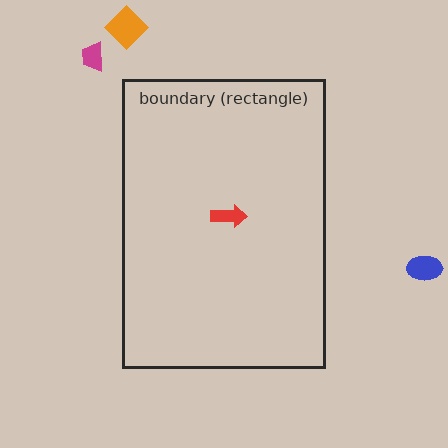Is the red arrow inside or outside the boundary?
Inside.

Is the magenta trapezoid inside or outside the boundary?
Outside.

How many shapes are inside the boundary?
1 inside, 3 outside.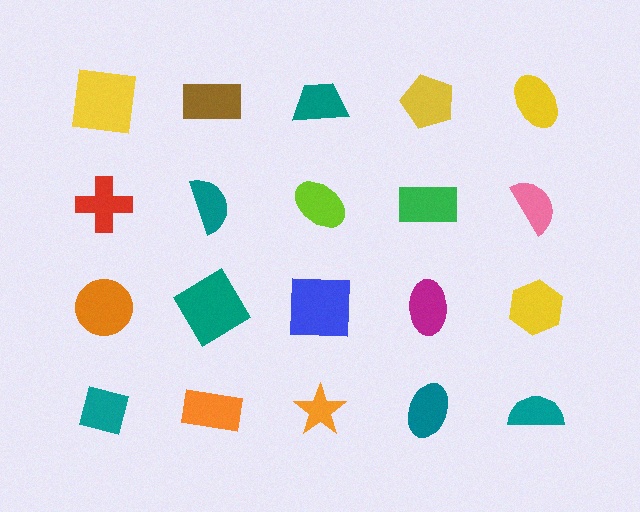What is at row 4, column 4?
A teal ellipse.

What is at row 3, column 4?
A magenta ellipse.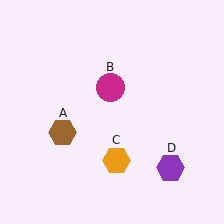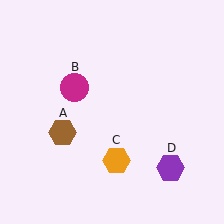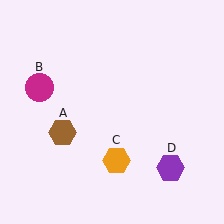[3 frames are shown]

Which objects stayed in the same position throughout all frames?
Brown hexagon (object A) and orange hexagon (object C) and purple hexagon (object D) remained stationary.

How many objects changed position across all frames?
1 object changed position: magenta circle (object B).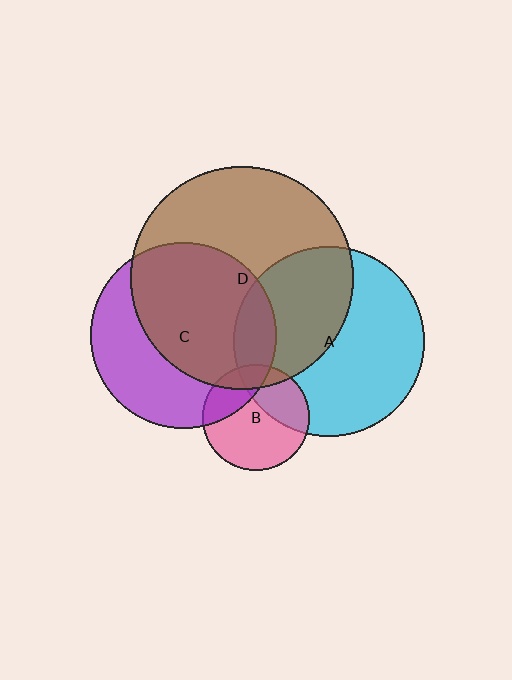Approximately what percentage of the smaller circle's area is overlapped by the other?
Approximately 35%.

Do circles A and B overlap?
Yes.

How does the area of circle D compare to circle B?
Approximately 4.4 times.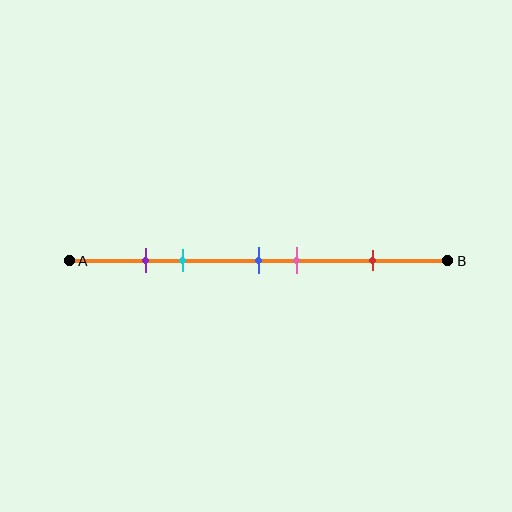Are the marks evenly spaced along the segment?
No, the marks are not evenly spaced.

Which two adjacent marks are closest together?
The purple and cyan marks are the closest adjacent pair.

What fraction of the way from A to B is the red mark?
The red mark is approximately 80% (0.8) of the way from A to B.